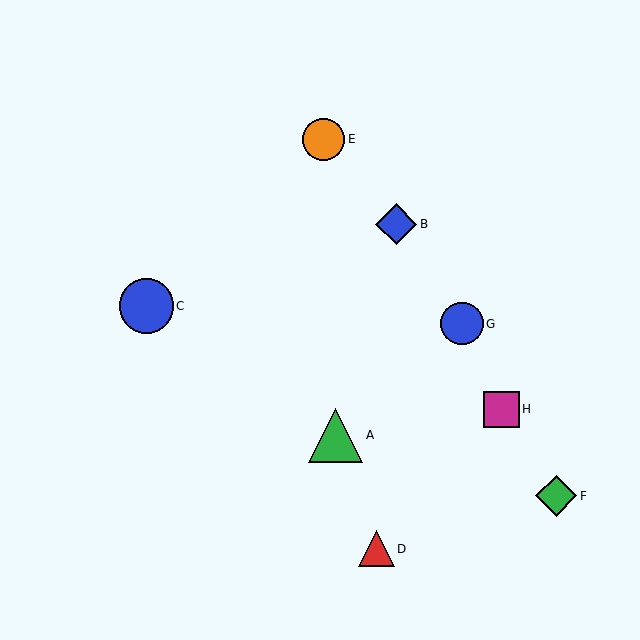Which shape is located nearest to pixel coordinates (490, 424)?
The magenta square (labeled H) at (501, 409) is nearest to that location.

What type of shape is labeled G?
Shape G is a blue circle.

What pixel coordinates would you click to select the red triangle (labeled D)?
Click at (376, 549) to select the red triangle D.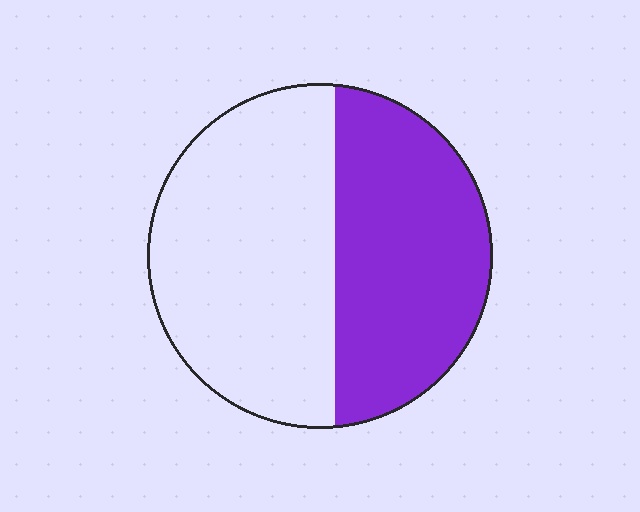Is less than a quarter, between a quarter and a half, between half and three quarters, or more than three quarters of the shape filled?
Between a quarter and a half.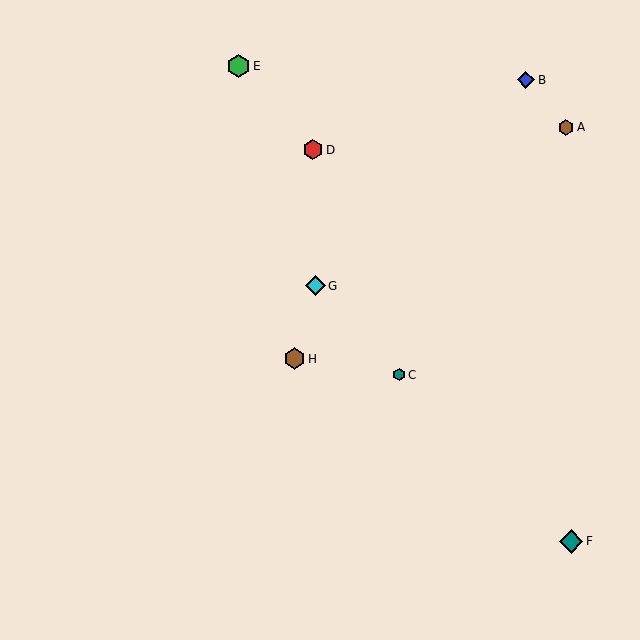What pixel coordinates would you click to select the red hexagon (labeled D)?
Click at (313, 150) to select the red hexagon D.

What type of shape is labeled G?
Shape G is a cyan diamond.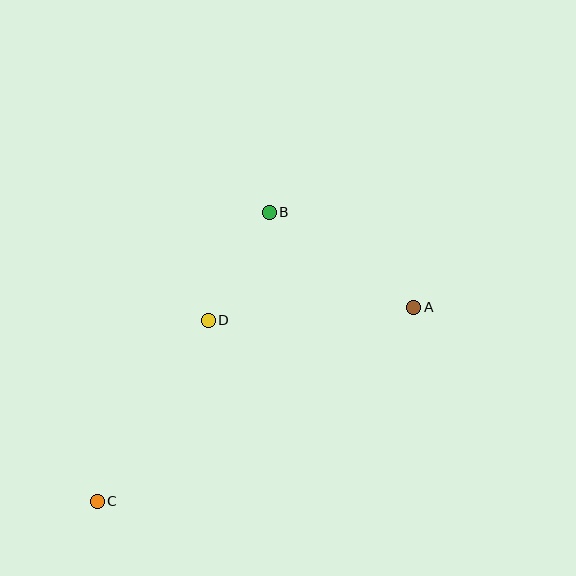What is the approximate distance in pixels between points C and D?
The distance between C and D is approximately 212 pixels.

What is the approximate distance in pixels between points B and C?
The distance between B and C is approximately 336 pixels.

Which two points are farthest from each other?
Points A and C are farthest from each other.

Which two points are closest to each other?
Points B and D are closest to each other.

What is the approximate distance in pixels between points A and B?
The distance between A and B is approximately 173 pixels.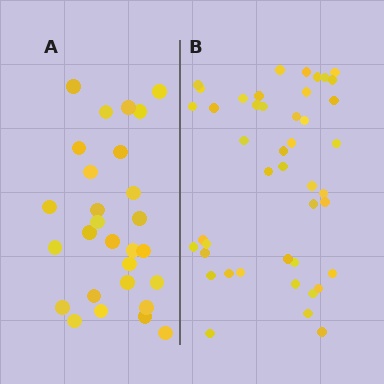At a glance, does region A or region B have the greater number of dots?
Region B (the right region) has more dots.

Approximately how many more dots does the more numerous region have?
Region B has approximately 15 more dots than region A.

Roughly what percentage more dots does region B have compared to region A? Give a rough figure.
About 55% more.